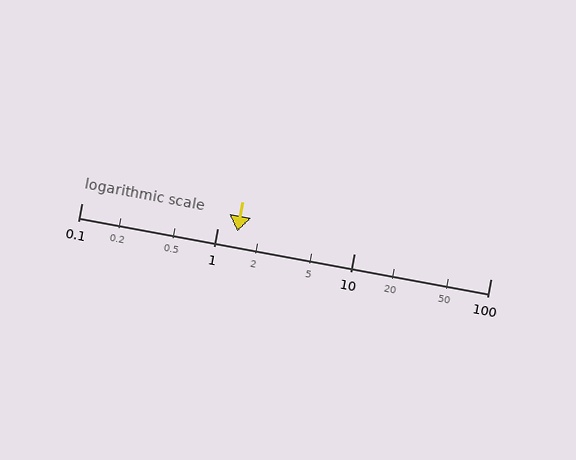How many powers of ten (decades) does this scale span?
The scale spans 3 decades, from 0.1 to 100.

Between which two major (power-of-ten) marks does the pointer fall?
The pointer is between 1 and 10.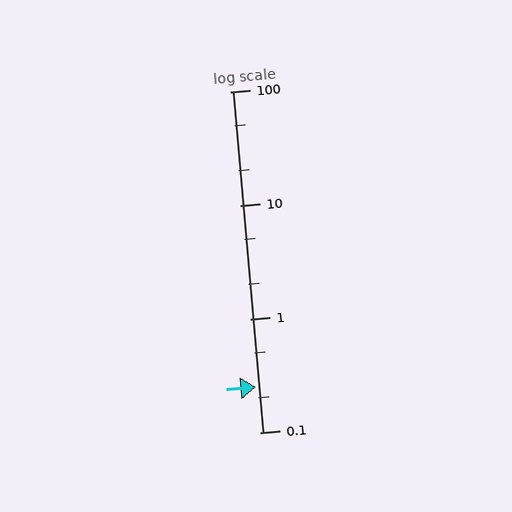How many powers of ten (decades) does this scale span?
The scale spans 3 decades, from 0.1 to 100.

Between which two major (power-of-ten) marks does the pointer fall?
The pointer is between 0.1 and 1.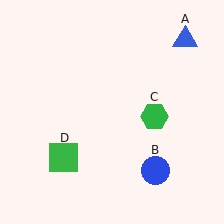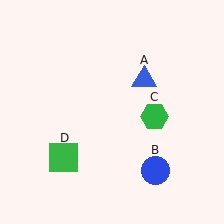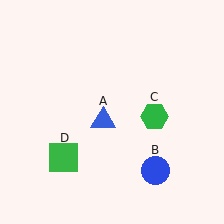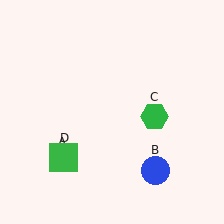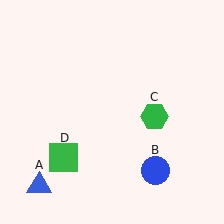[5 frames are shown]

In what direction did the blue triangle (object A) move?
The blue triangle (object A) moved down and to the left.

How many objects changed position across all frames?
1 object changed position: blue triangle (object A).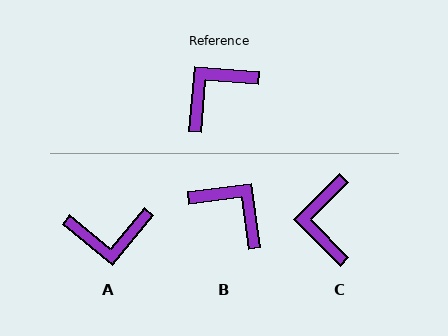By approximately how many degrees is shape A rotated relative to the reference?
Approximately 145 degrees counter-clockwise.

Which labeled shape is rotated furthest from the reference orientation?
A, about 145 degrees away.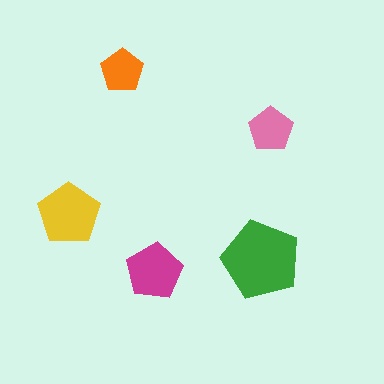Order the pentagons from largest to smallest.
the green one, the yellow one, the magenta one, the pink one, the orange one.